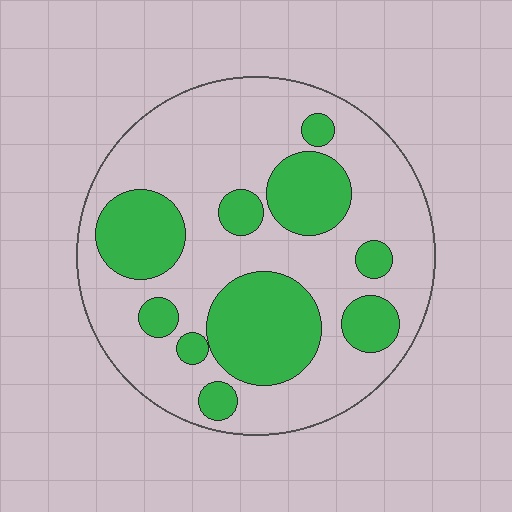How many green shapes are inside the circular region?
10.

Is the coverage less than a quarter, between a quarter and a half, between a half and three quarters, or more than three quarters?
Between a quarter and a half.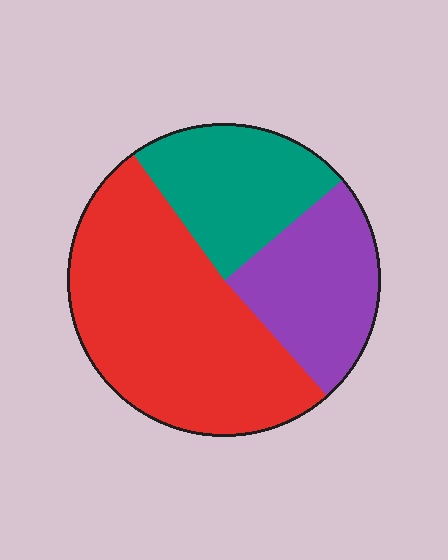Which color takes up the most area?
Red, at roughly 50%.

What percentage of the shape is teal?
Teal covers around 25% of the shape.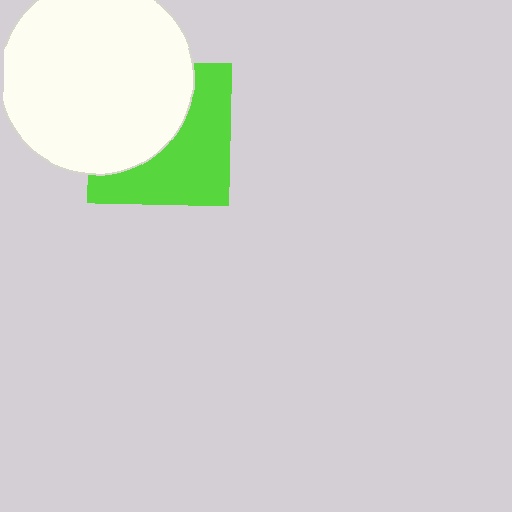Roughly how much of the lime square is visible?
About half of it is visible (roughly 50%).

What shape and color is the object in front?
The object in front is a white circle.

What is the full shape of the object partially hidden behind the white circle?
The partially hidden object is a lime square.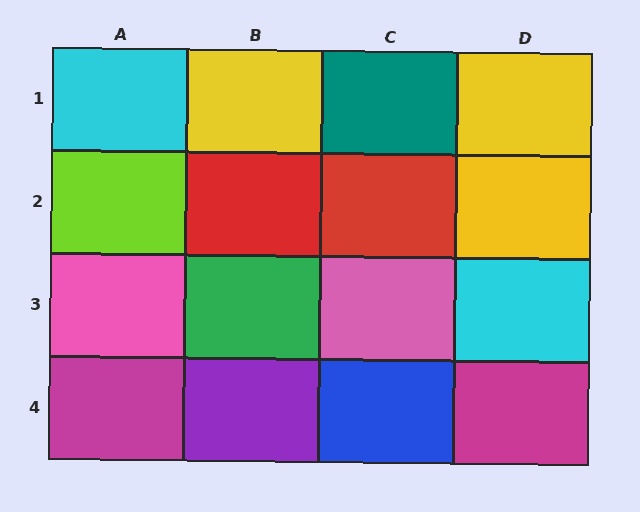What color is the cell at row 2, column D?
Yellow.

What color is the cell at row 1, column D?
Yellow.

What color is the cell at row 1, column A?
Cyan.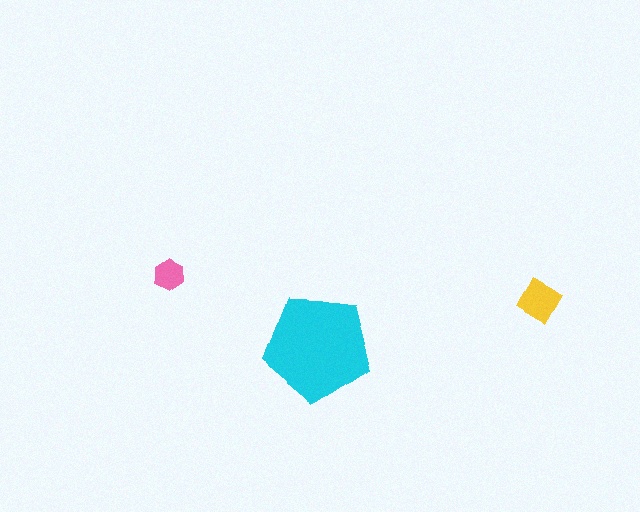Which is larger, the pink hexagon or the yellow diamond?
The yellow diamond.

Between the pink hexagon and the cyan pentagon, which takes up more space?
The cyan pentagon.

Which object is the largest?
The cyan pentagon.